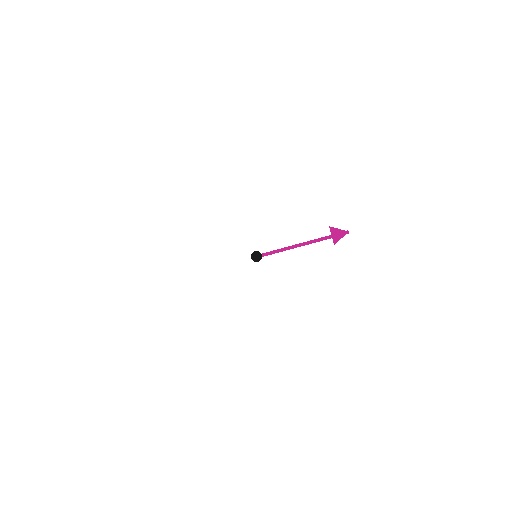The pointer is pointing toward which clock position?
Roughly 2 o'clock.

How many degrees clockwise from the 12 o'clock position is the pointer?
Approximately 75 degrees.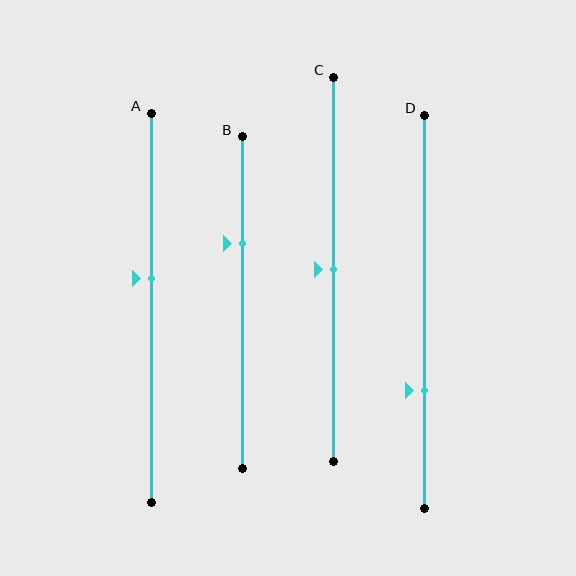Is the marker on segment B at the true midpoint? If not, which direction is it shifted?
No, the marker on segment B is shifted upward by about 18% of the segment length.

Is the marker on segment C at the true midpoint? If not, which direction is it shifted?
Yes, the marker on segment C is at the true midpoint.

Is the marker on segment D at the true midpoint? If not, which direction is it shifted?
No, the marker on segment D is shifted downward by about 20% of the segment length.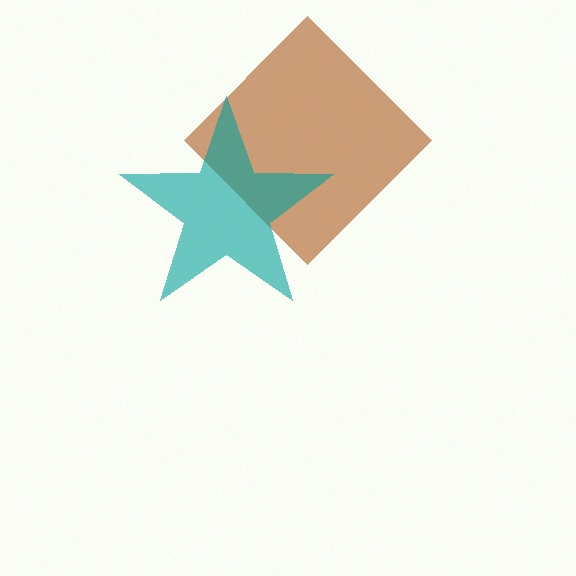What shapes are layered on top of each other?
The layered shapes are: a brown diamond, a teal star.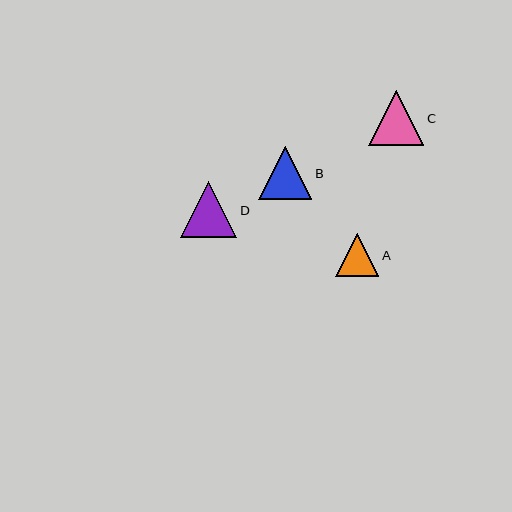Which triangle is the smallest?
Triangle A is the smallest with a size of approximately 43 pixels.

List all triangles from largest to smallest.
From largest to smallest: D, C, B, A.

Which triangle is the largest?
Triangle D is the largest with a size of approximately 56 pixels.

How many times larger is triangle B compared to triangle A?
Triangle B is approximately 1.2 times the size of triangle A.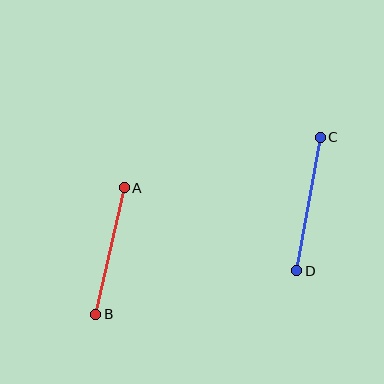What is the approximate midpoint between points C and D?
The midpoint is at approximately (309, 204) pixels.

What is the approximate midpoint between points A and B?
The midpoint is at approximately (110, 251) pixels.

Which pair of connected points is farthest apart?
Points C and D are farthest apart.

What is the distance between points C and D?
The distance is approximately 135 pixels.